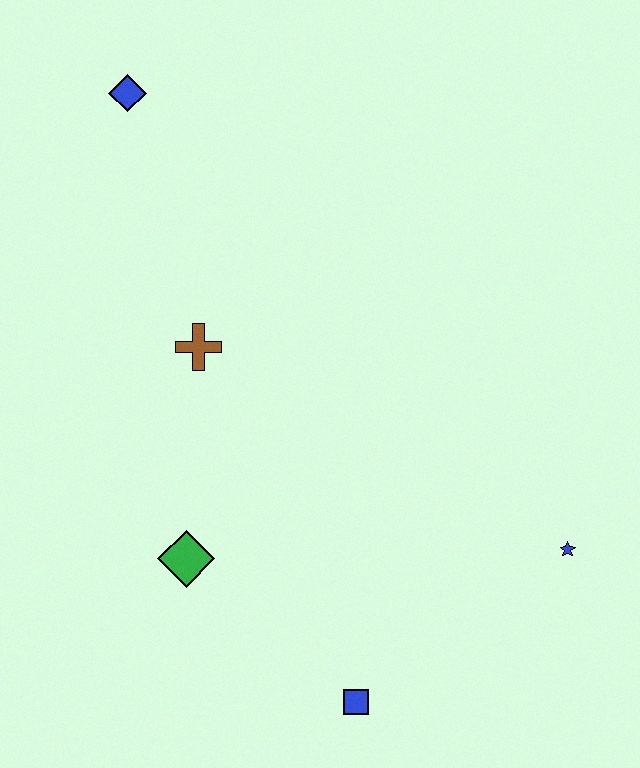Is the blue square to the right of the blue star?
No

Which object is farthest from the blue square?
The blue diamond is farthest from the blue square.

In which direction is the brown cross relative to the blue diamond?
The brown cross is below the blue diamond.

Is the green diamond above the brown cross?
No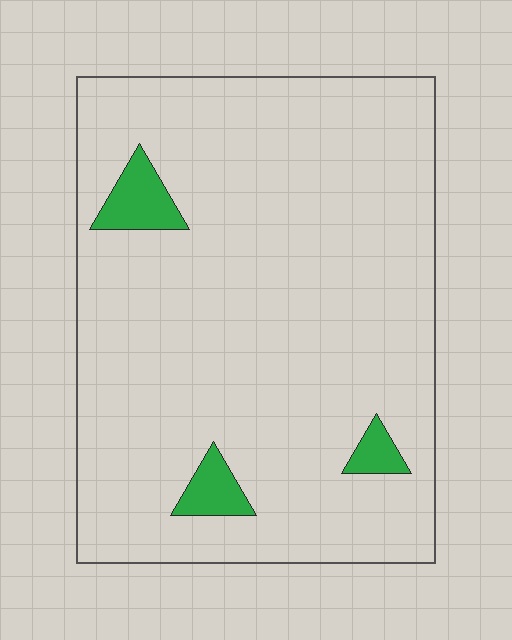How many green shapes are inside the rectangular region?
3.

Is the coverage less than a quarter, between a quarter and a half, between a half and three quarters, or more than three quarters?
Less than a quarter.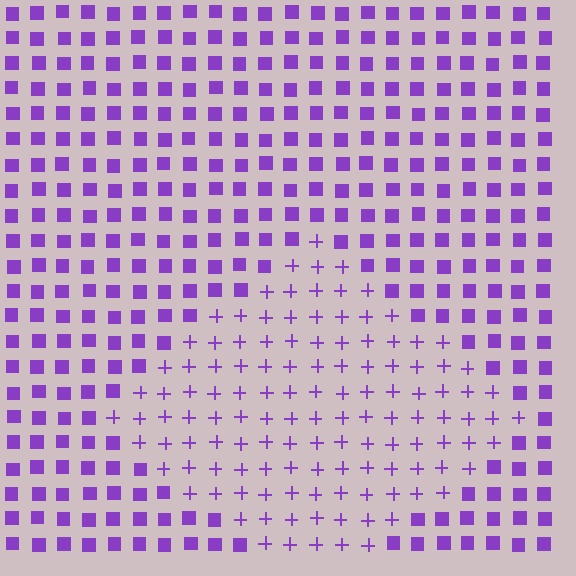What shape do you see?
I see a diamond.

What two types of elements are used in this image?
The image uses plus signs inside the diamond region and squares outside it.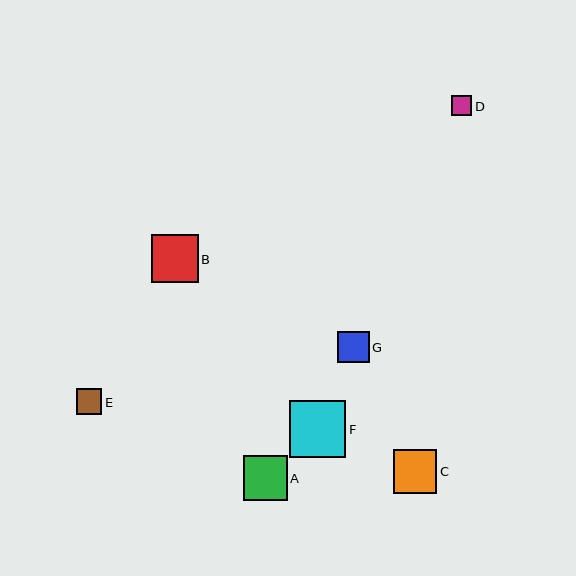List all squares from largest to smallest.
From largest to smallest: F, B, A, C, G, E, D.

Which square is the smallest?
Square D is the smallest with a size of approximately 20 pixels.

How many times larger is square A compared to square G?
Square A is approximately 1.4 times the size of square G.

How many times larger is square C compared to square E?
Square C is approximately 1.7 times the size of square E.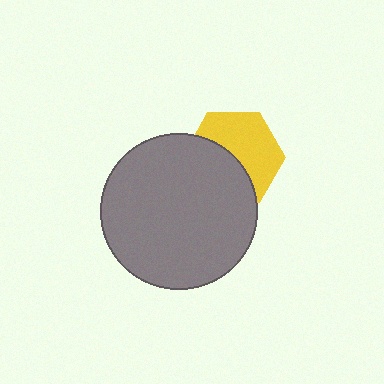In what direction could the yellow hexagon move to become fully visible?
The yellow hexagon could move toward the upper-right. That would shift it out from behind the gray circle entirely.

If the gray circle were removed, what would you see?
You would see the complete yellow hexagon.